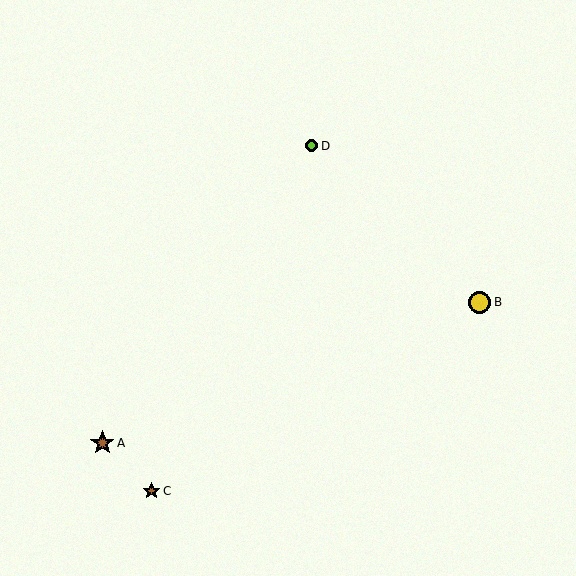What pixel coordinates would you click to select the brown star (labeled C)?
Click at (151, 491) to select the brown star C.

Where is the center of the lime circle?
The center of the lime circle is at (312, 146).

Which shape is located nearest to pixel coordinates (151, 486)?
The brown star (labeled C) at (151, 491) is nearest to that location.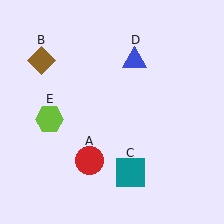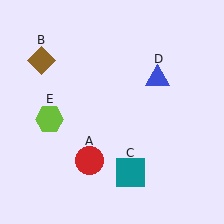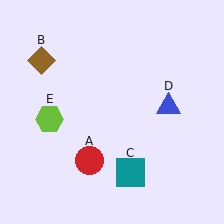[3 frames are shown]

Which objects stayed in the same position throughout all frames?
Red circle (object A) and brown diamond (object B) and teal square (object C) and lime hexagon (object E) remained stationary.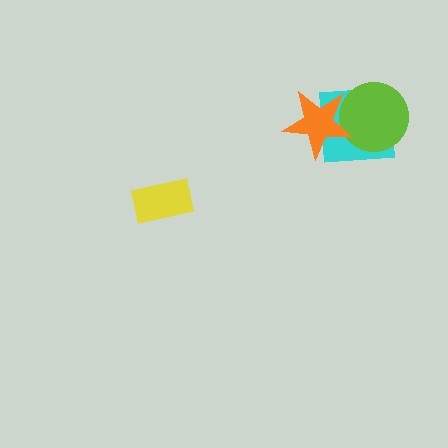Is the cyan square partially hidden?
Yes, it is partially covered by another shape.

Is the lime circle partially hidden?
Yes, it is partially covered by another shape.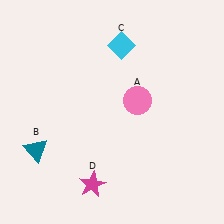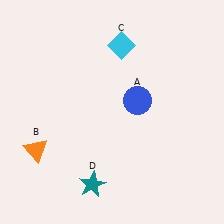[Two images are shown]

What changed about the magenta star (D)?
In Image 1, D is magenta. In Image 2, it changed to teal.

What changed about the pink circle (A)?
In Image 1, A is pink. In Image 2, it changed to blue.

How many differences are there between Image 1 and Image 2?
There are 3 differences between the two images.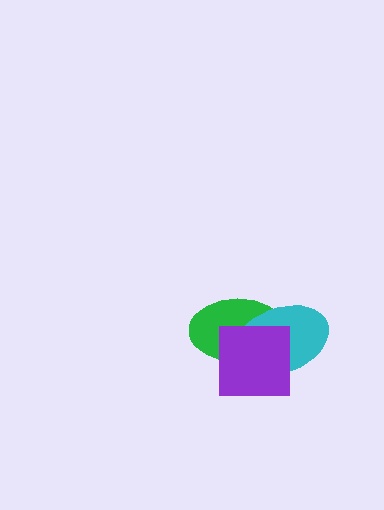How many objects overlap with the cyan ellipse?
2 objects overlap with the cyan ellipse.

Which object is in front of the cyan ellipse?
The purple square is in front of the cyan ellipse.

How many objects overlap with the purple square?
2 objects overlap with the purple square.